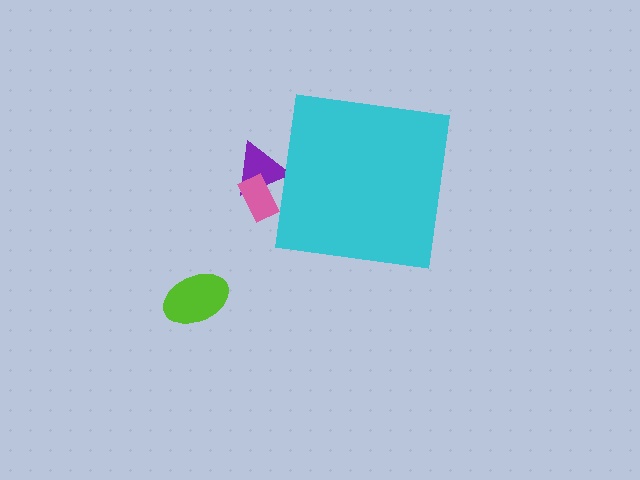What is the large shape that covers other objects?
A cyan square.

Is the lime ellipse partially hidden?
No, the lime ellipse is fully visible.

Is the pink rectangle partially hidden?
Yes, the pink rectangle is partially hidden behind the cyan square.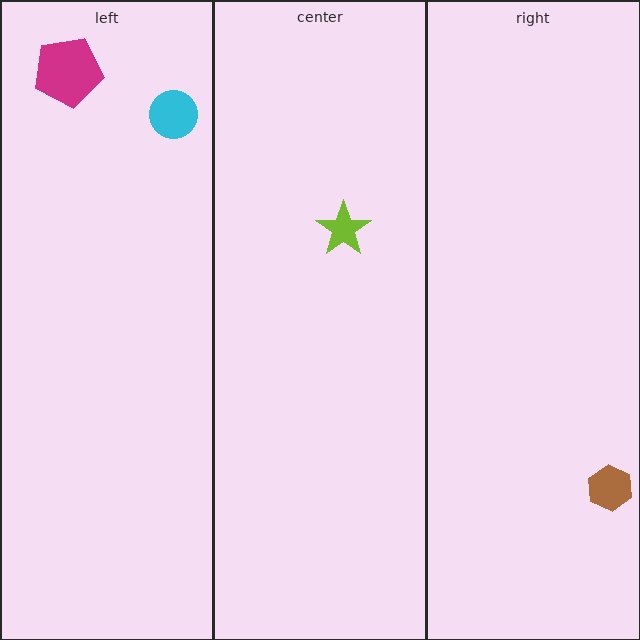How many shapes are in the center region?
1.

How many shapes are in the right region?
1.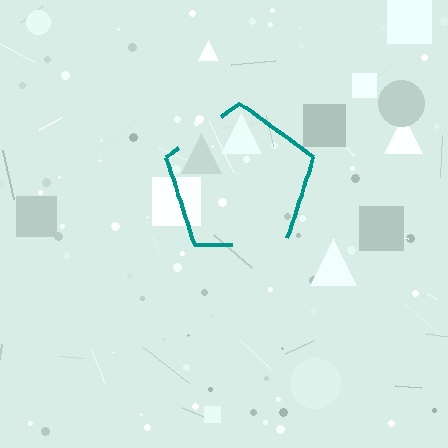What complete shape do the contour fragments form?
The contour fragments form a pentagon.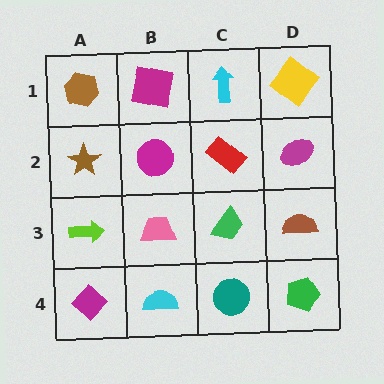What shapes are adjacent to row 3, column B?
A magenta circle (row 2, column B), a cyan semicircle (row 4, column B), a lime arrow (row 3, column A), a green trapezoid (row 3, column C).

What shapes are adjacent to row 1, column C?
A red rectangle (row 2, column C), a magenta square (row 1, column B), a yellow diamond (row 1, column D).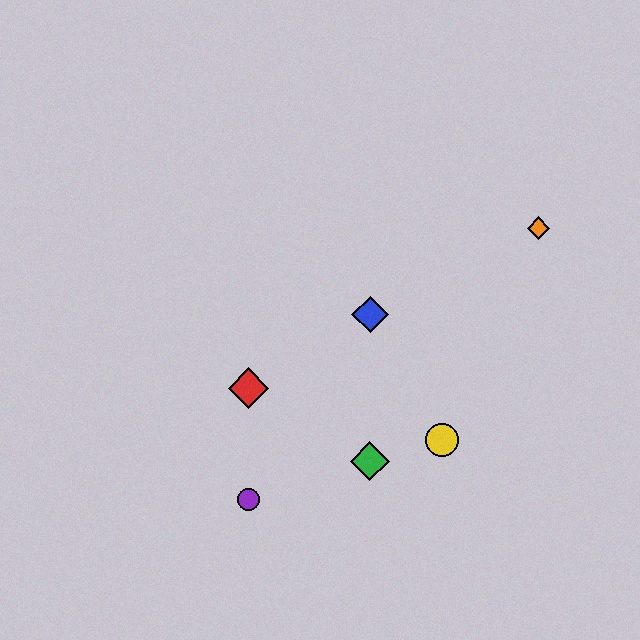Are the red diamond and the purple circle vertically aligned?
Yes, both are at x≈248.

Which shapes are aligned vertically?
The red diamond, the purple circle are aligned vertically.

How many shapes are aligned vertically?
2 shapes (the red diamond, the purple circle) are aligned vertically.